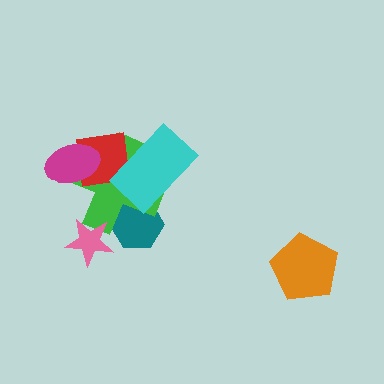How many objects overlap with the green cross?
5 objects overlap with the green cross.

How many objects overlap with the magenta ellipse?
2 objects overlap with the magenta ellipse.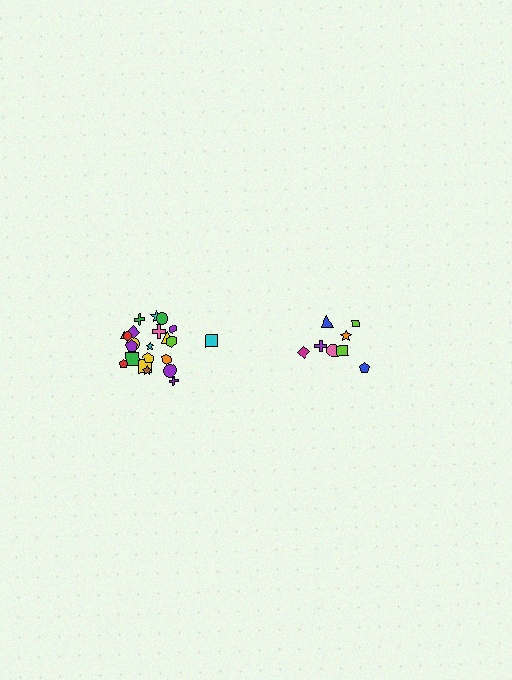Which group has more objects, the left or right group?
The left group.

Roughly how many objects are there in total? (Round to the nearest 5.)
Roughly 30 objects in total.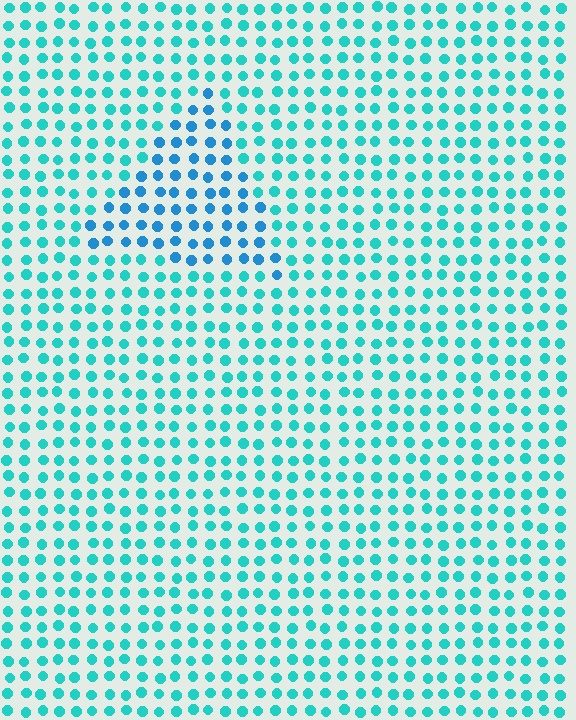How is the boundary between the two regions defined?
The boundary is defined purely by a slight shift in hue (about 28 degrees). Spacing, size, and orientation are identical on both sides.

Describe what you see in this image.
The image is filled with small cyan elements in a uniform arrangement. A triangle-shaped region is visible where the elements are tinted to a slightly different hue, forming a subtle color boundary.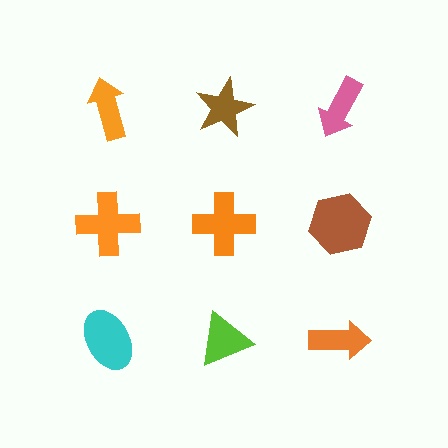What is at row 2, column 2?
An orange cross.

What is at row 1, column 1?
An orange arrow.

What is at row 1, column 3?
A pink arrow.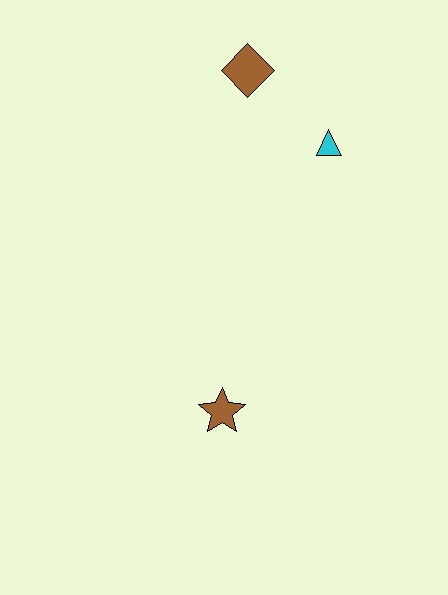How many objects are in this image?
There are 3 objects.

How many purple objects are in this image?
There are no purple objects.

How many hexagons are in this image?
There are no hexagons.